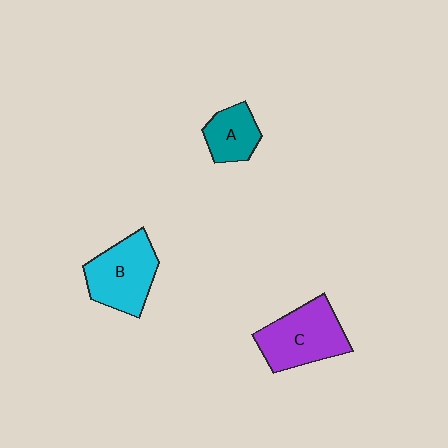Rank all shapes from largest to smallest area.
From largest to smallest: C (purple), B (cyan), A (teal).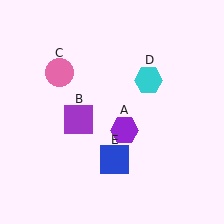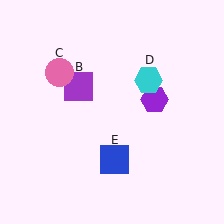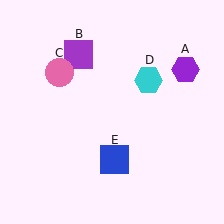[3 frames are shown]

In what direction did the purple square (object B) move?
The purple square (object B) moved up.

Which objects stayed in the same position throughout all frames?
Pink circle (object C) and cyan hexagon (object D) and blue square (object E) remained stationary.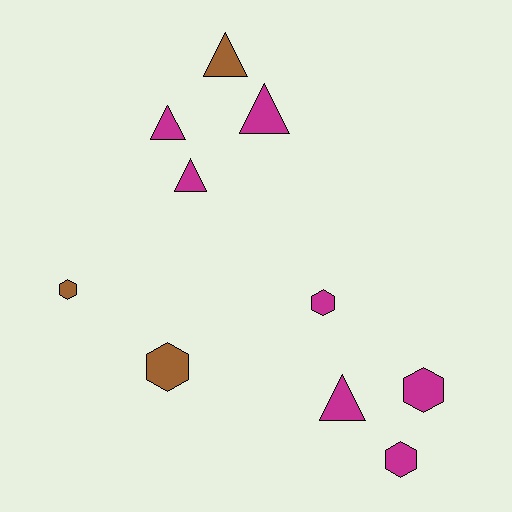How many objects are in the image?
There are 10 objects.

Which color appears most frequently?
Magenta, with 7 objects.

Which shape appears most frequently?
Triangle, with 5 objects.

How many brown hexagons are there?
There are 2 brown hexagons.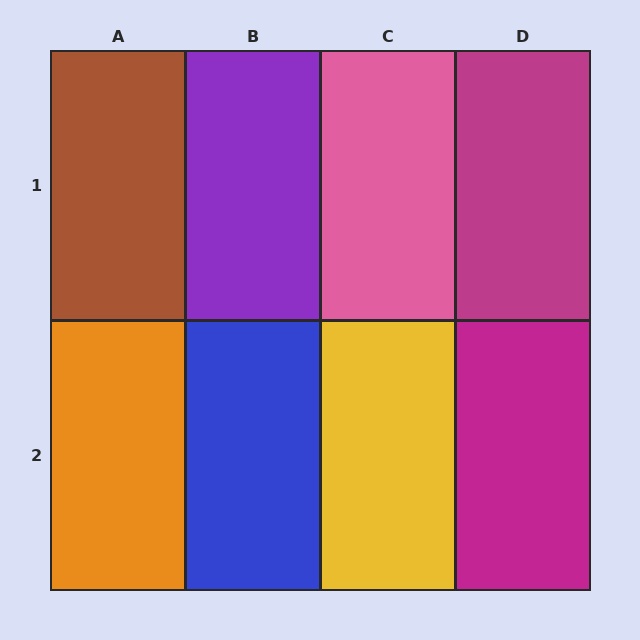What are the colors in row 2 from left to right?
Orange, blue, yellow, magenta.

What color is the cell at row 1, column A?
Brown.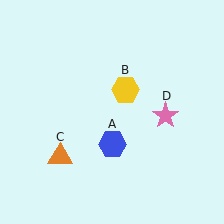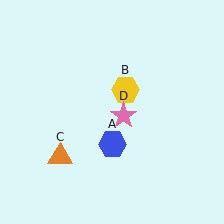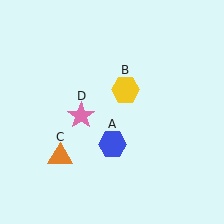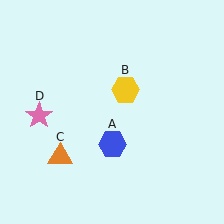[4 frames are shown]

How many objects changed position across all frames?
1 object changed position: pink star (object D).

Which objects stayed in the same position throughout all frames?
Blue hexagon (object A) and yellow hexagon (object B) and orange triangle (object C) remained stationary.